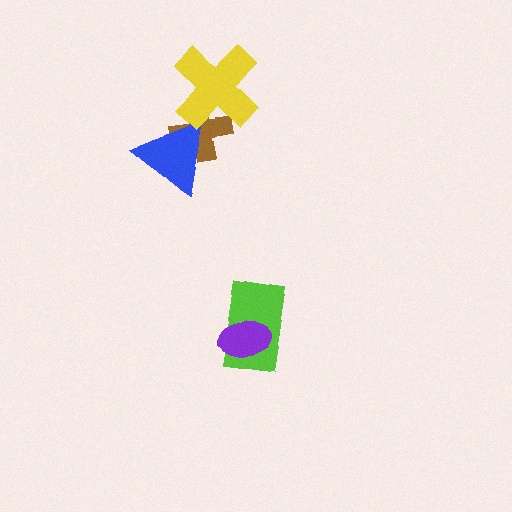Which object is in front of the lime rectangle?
The purple ellipse is in front of the lime rectangle.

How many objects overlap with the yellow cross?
1 object overlaps with the yellow cross.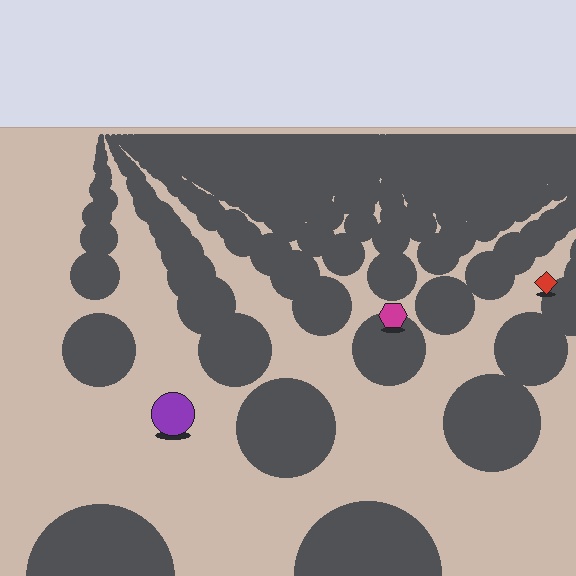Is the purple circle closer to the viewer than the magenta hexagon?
Yes. The purple circle is closer — you can tell from the texture gradient: the ground texture is coarser near it.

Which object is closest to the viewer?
The purple circle is closest. The texture marks near it are larger and more spread out.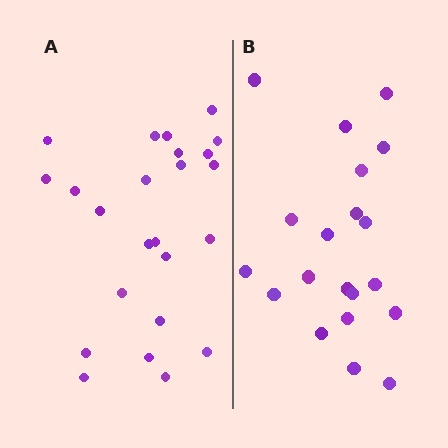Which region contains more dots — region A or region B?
Region A (the left region) has more dots.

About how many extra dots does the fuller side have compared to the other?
Region A has about 4 more dots than region B.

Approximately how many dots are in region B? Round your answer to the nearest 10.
About 20 dots.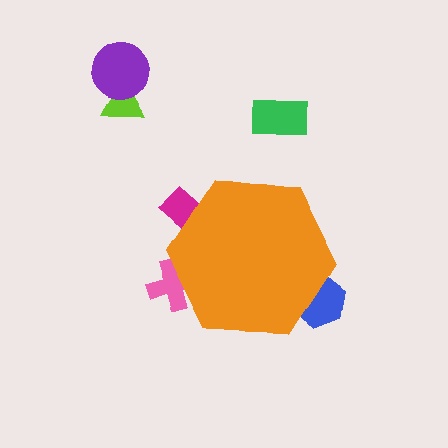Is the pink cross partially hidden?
Yes, the pink cross is partially hidden behind the orange hexagon.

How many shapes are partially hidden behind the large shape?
3 shapes are partially hidden.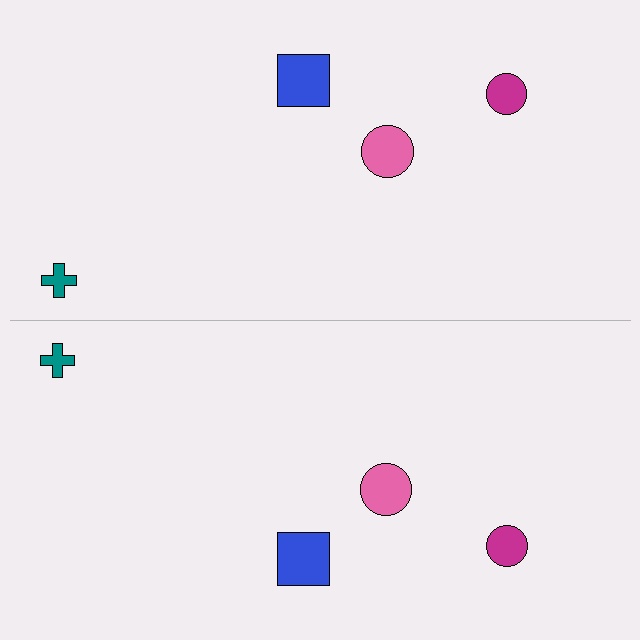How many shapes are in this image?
There are 8 shapes in this image.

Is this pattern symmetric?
Yes, this pattern has bilateral (reflection) symmetry.